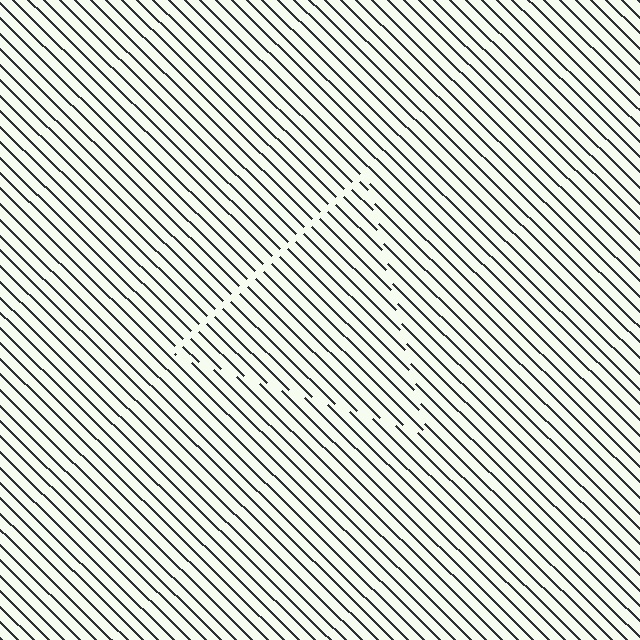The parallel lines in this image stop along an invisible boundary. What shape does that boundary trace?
An illusory triangle. The interior of the shape contains the same grating, shifted by half a period — the contour is defined by the phase discontinuity where line-ends from the inner and outer gratings abut.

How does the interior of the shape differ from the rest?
The interior of the shape contains the same grating, shifted by half a period — the contour is defined by the phase discontinuity where line-ends from the inner and outer gratings abut.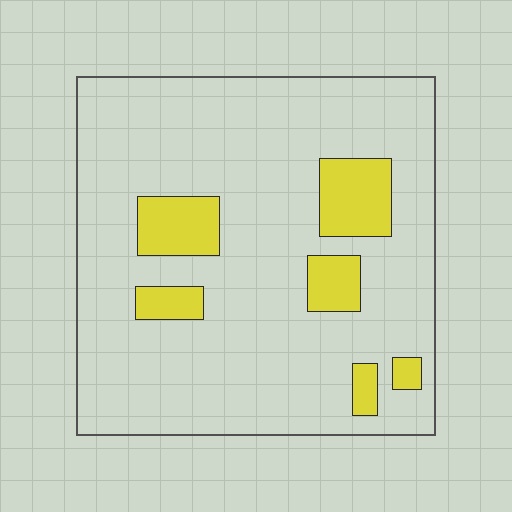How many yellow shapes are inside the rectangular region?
6.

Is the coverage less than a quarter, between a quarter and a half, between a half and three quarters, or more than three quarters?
Less than a quarter.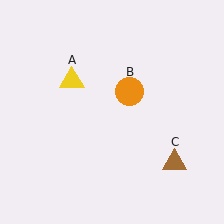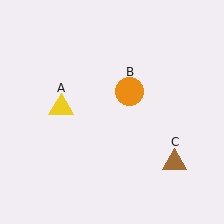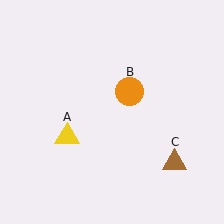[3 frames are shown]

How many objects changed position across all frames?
1 object changed position: yellow triangle (object A).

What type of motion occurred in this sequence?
The yellow triangle (object A) rotated counterclockwise around the center of the scene.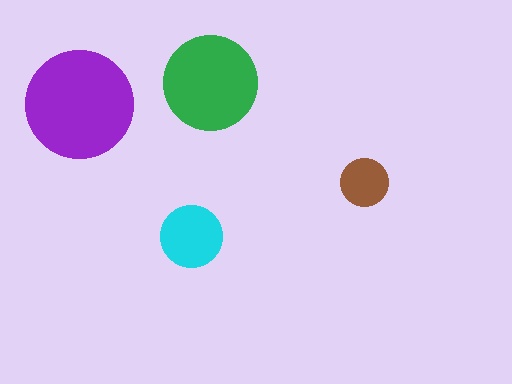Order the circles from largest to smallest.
the purple one, the green one, the cyan one, the brown one.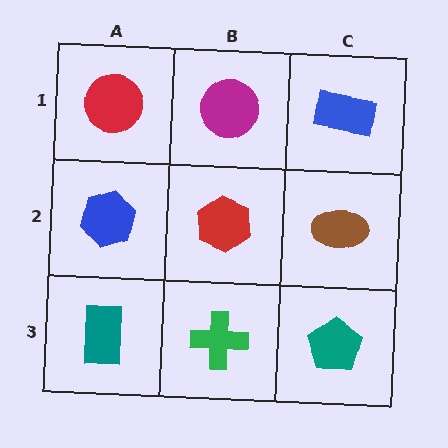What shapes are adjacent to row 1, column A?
A blue hexagon (row 2, column A), a magenta circle (row 1, column B).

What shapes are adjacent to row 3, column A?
A blue hexagon (row 2, column A), a green cross (row 3, column B).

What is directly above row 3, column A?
A blue hexagon.